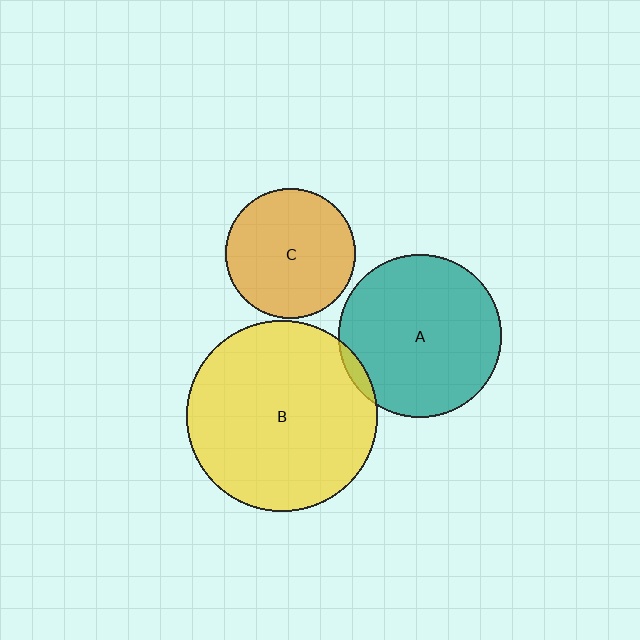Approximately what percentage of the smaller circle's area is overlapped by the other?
Approximately 5%.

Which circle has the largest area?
Circle B (yellow).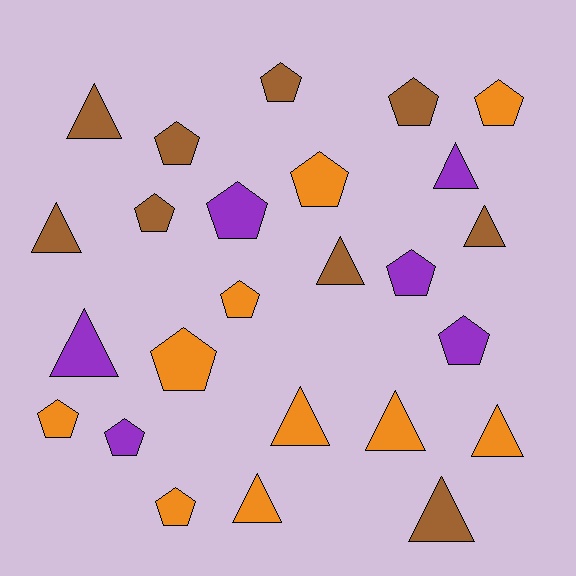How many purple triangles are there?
There are 2 purple triangles.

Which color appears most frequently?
Orange, with 10 objects.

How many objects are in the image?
There are 25 objects.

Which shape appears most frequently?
Pentagon, with 14 objects.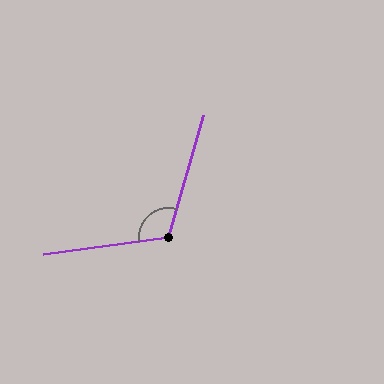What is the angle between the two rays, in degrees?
Approximately 114 degrees.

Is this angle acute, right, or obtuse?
It is obtuse.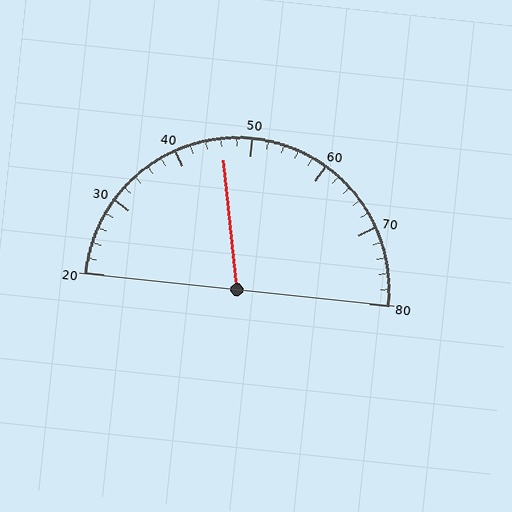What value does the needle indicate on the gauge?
The needle indicates approximately 46.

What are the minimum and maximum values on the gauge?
The gauge ranges from 20 to 80.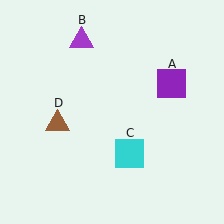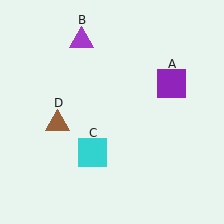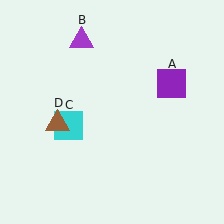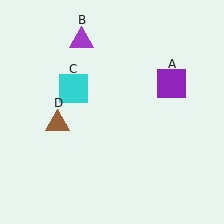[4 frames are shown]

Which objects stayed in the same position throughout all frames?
Purple square (object A) and purple triangle (object B) and brown triangle (object D) remained stationary.